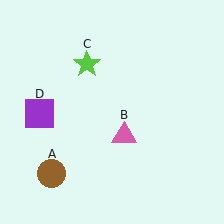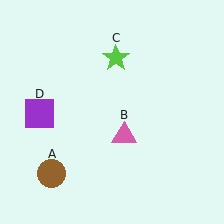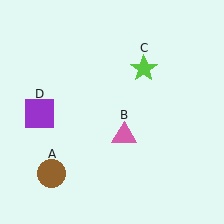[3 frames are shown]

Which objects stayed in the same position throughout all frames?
Brown circle (object A) and pink triangle (object B) and purple square (object D) remained stationary.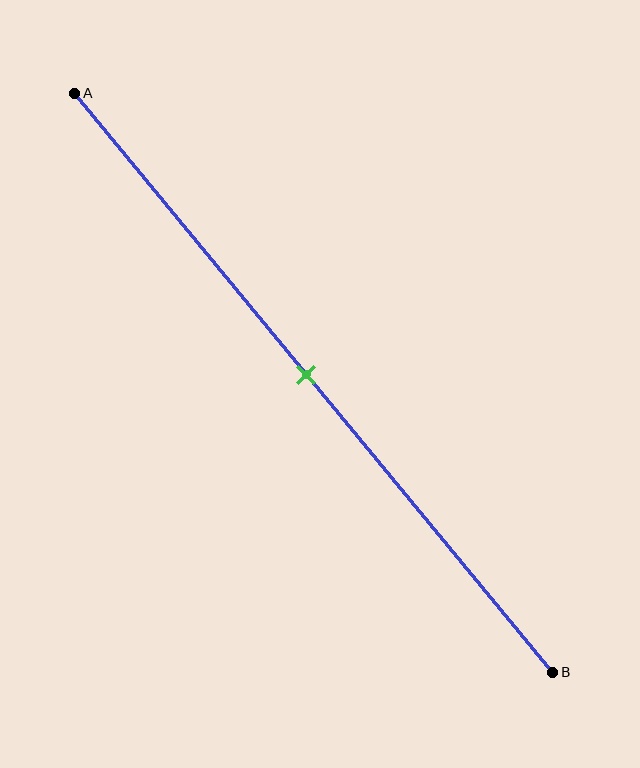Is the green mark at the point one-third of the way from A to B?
No, the mark is at about 50% from A, not at the 33% one-third point.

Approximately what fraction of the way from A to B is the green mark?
The green mark is approximately 50% of the way from A to B.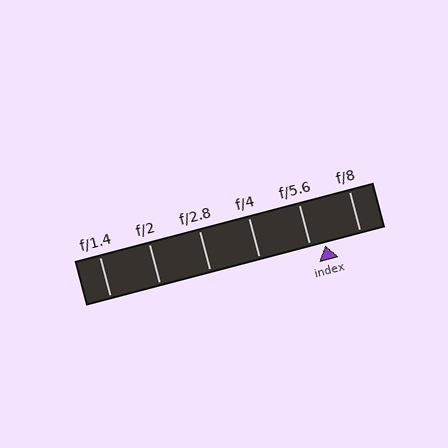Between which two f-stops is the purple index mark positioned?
The index mark is between f/5.6 and f/8.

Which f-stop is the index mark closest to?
The index mark is closest to f/5.6.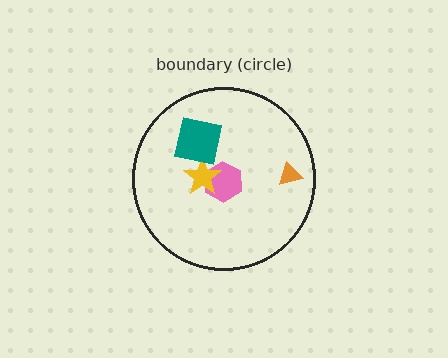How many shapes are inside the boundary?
4 inside, 0 outside.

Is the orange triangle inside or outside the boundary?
Inside.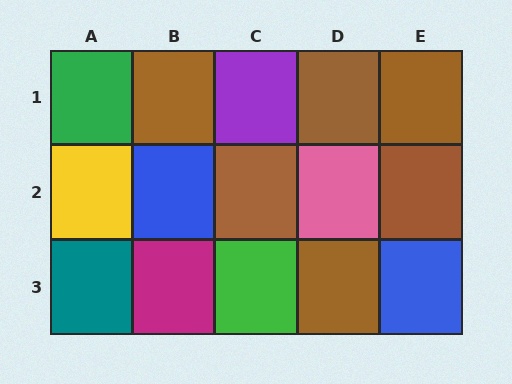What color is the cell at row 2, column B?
Blue.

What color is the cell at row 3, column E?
Blue.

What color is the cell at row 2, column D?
Pink.